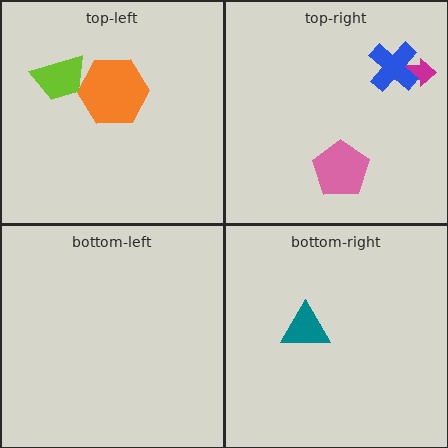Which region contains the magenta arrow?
The top-right region.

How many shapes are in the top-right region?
3.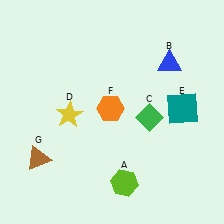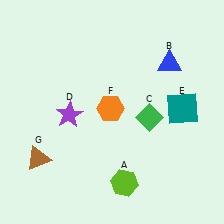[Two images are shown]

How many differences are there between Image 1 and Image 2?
There is 1 difference between the two images.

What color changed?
The star (D) changed from yellow in Image 1 to purple in Image 2.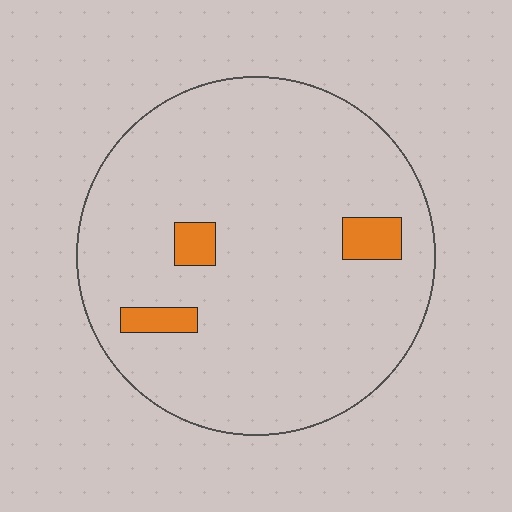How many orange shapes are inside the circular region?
3.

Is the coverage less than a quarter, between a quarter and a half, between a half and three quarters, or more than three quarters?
Less than a quarter.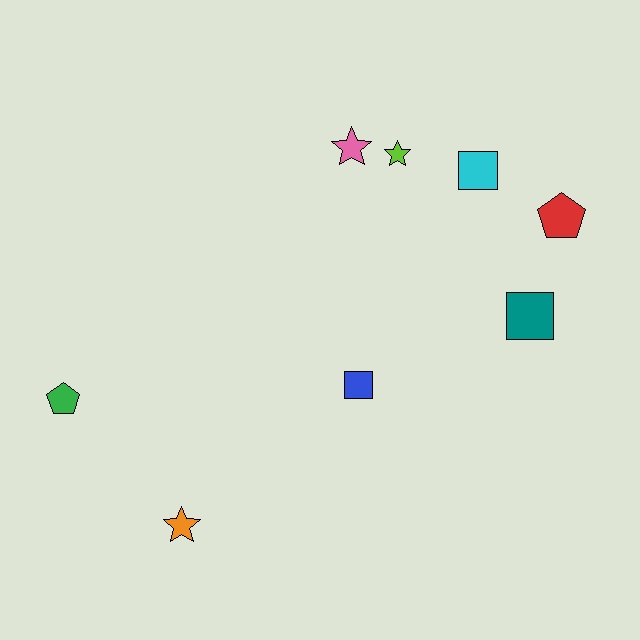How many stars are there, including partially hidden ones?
There are 3 stars.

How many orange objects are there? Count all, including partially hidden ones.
There is 1 orange object.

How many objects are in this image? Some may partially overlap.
There are 8 objects.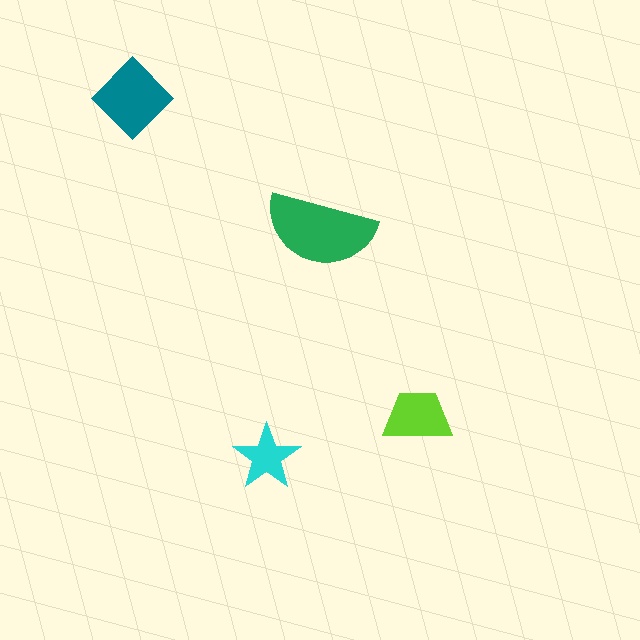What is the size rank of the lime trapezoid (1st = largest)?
3rd.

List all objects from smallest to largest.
The cyan star, the lime trapezoid, the teal diamond, the green semicircle.